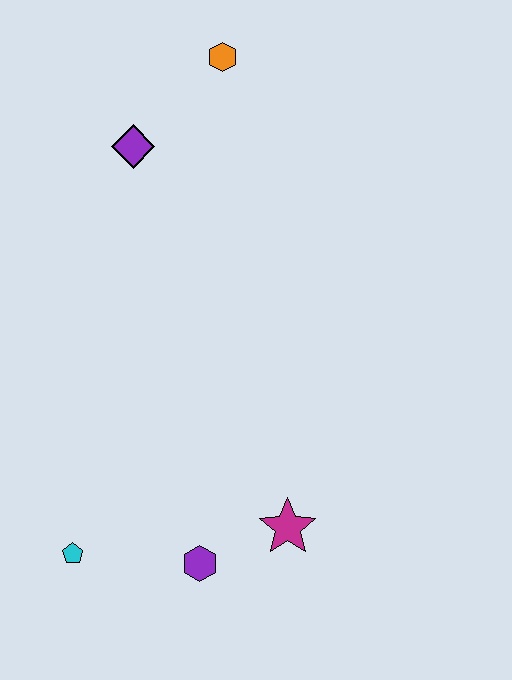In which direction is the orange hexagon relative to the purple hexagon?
The orange hexagon is above the purple hexagon.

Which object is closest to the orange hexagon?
The purple diamond is closest to the orange hexagon.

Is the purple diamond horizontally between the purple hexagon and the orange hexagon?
No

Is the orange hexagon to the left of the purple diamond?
No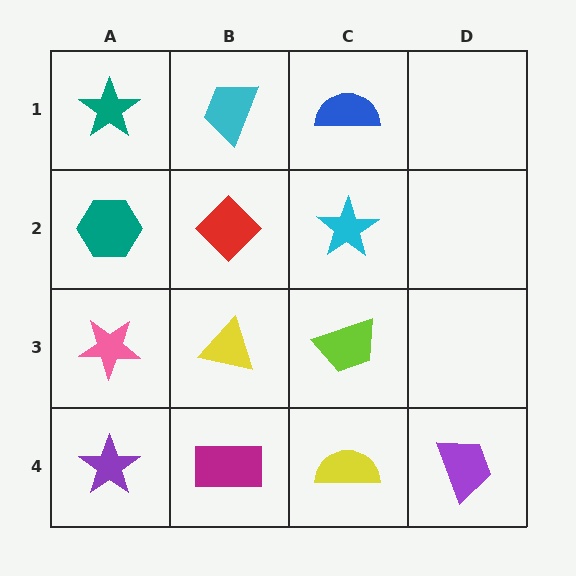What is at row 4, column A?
A purple star.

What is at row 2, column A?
A teal hexagon.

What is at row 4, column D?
A purple trapezoid.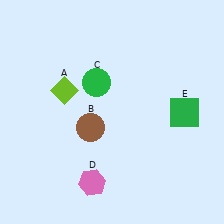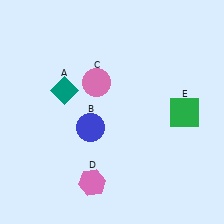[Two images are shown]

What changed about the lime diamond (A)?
In Image 1, A is lime. In Image 2, it changed to teal.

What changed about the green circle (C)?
In Image 1, C is green. In Image 2, it changed to pink.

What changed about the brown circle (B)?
In Image 1, B is brown. In Image 2, it changed to blue.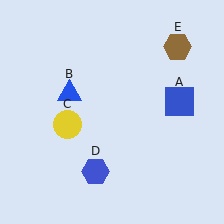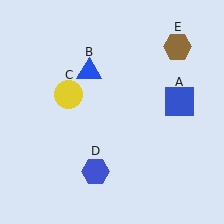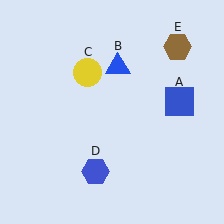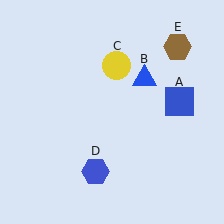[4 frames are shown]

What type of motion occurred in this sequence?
The blue triangle (object B), yellow circle (object C) rotated clockwise around the center of the scene.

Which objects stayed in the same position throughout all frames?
Blue square (object A) and blue hexagon (object D) and brown hexagon (object E) remained stationary.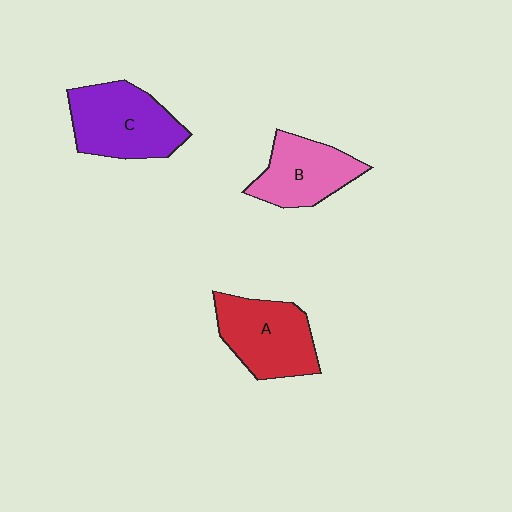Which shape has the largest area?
Shape C (purple).